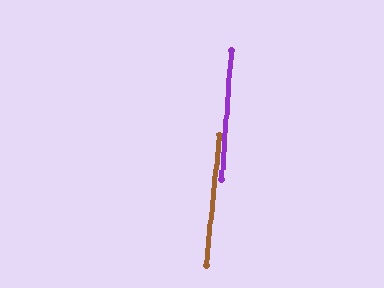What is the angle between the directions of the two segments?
Approximately 2 degrees.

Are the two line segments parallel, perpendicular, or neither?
Parallel — their directions differ by only 1.8°.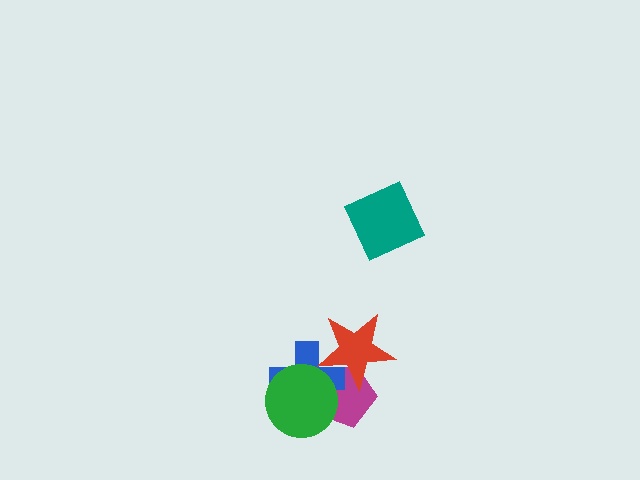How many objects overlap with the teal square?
0 objects overlap with the teal square.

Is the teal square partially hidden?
No, no other shape covers it.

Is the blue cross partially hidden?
Yes, it is partially covered by another shape.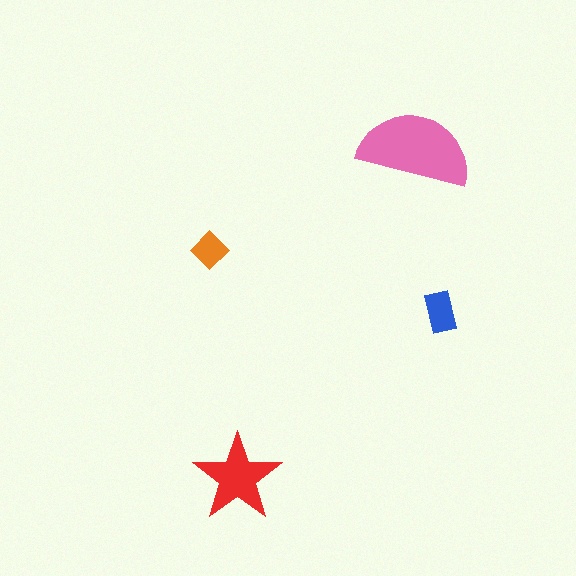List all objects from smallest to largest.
The orange diamond, the blue rectangle, the red star, the pink semicircle.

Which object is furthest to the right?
The blue rectangle is rightmost.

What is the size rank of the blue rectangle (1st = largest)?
3rd.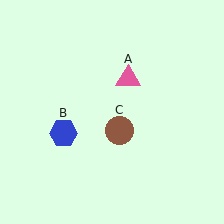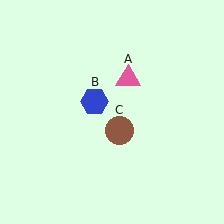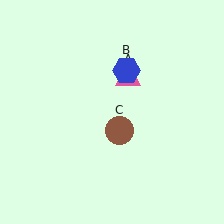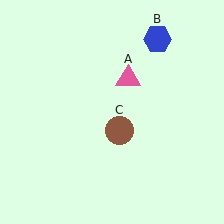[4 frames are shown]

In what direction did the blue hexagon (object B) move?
The blue hexagon (object B) moved up and to the right.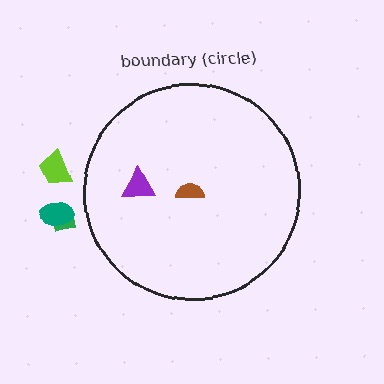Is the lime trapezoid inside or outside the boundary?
Outside.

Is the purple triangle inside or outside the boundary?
Inside.